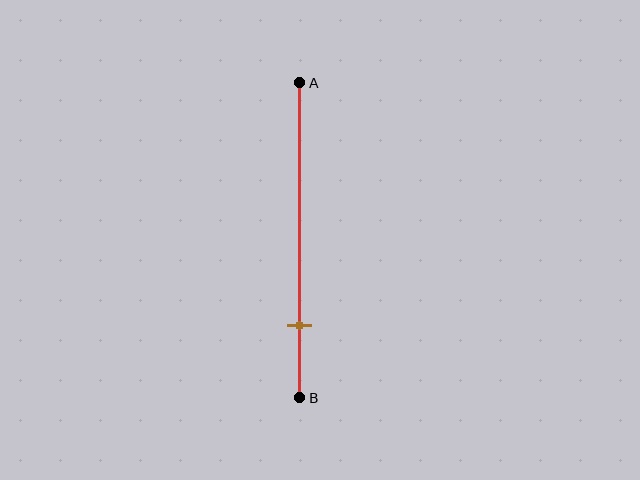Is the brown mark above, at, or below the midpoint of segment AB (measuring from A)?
The brown mark is below the midpoint of segment AB.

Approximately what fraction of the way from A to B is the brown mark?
The brown mark is approximately 75% of the way from A to B.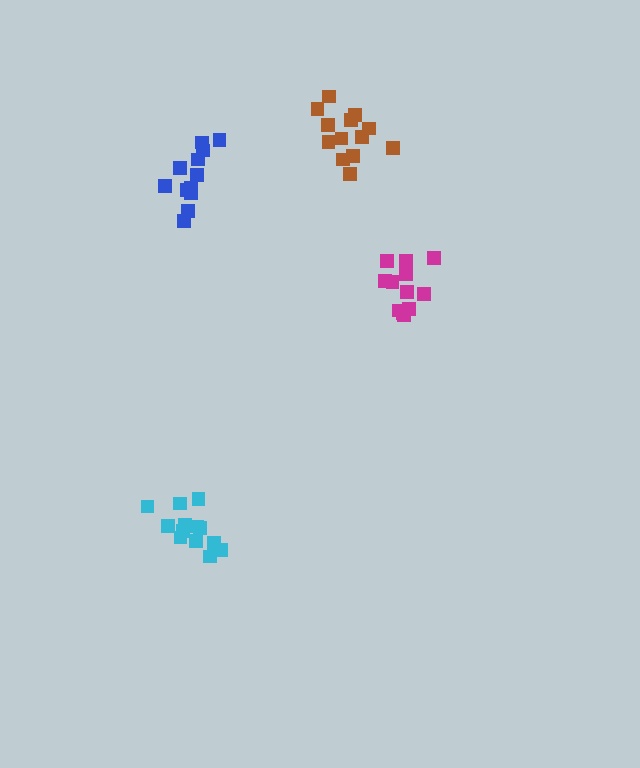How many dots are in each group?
Group 1: 13 dots, Group 2: 12 dots, Group 3: 12 dots, Group 4: 13 dots (50 total).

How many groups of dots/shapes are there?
There are 4 groups.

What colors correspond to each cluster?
The clusters are colored: cyan, magenta, blue, brown.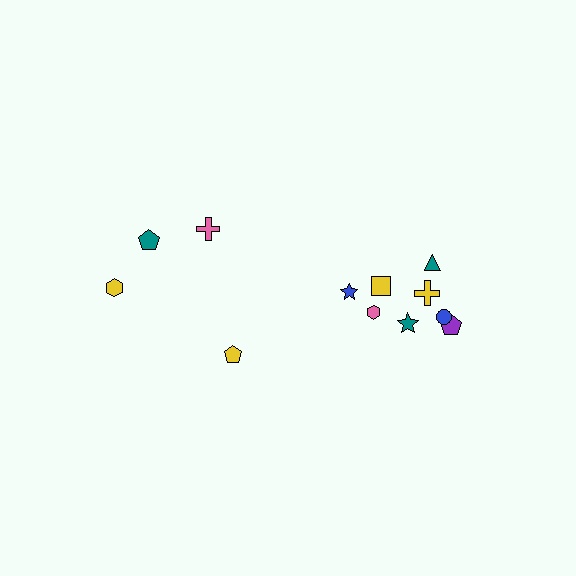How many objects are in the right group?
There are 8 objects.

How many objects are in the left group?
There are 4 objects.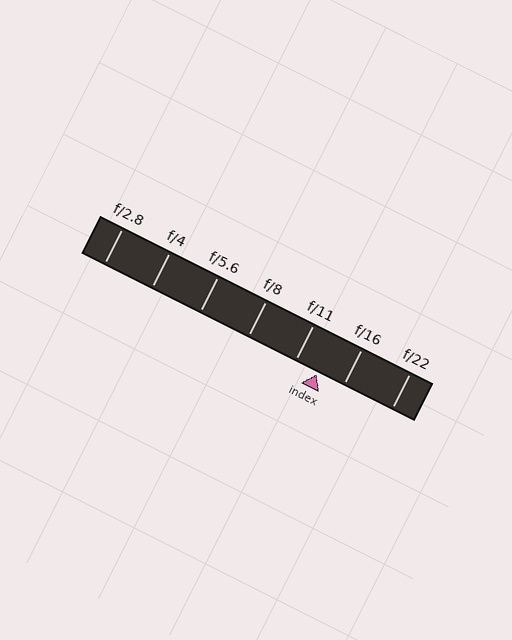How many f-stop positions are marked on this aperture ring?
There are 7 f-stop positions marked.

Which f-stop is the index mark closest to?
The index mark is closest to f/11.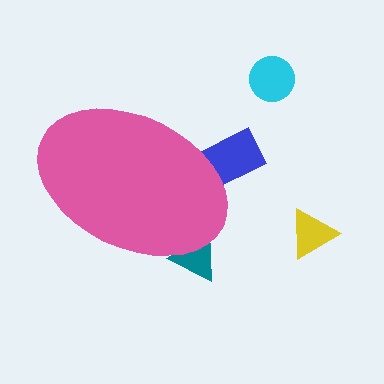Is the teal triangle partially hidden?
Yes, the teal triangle is partially hidden behind the pink ellipse.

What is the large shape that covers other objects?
A pink ellipse.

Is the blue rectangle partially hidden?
Yes, the blue rectangle is partially hidden behind the pink ellipse.